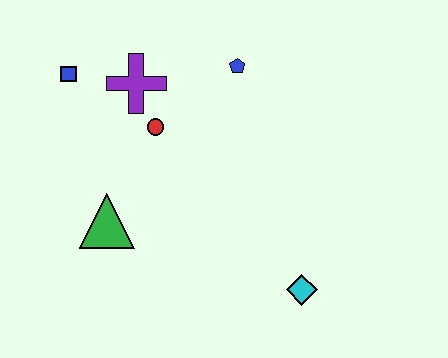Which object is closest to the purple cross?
The red circle is closest to the purple cross.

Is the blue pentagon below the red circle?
No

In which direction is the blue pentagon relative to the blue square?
The blue pentagon is to the right of the blue square.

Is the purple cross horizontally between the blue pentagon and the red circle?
No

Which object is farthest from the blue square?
The cyan diamond is farthest from the blue square.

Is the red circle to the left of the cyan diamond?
Yes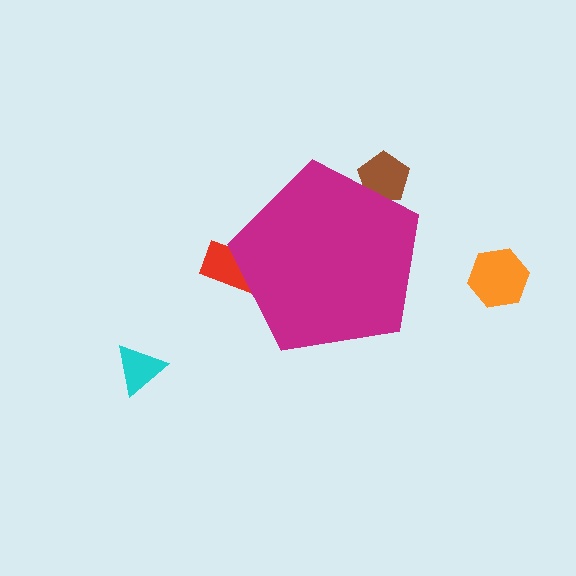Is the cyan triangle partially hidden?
No, the cyan triangle is fully visible.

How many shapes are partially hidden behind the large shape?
2 shapes are partially hidden.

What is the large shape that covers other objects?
A magenta pentagon.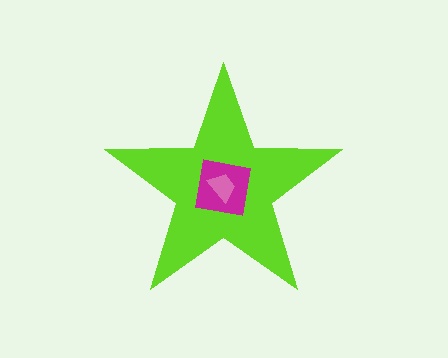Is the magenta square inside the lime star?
Yes.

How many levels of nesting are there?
3.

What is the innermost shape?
The pink trapezoid.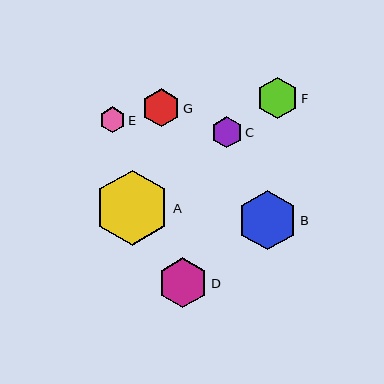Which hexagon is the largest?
Hexagon A is the largest with a size of approximately 75 pixels.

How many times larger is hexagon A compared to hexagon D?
Hexagon A is approximately 1.5 times the size of hexagon D.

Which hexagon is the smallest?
Hexagon E is the smallest with a size of approximately 26 pixels.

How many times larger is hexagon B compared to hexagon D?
Hexagon B is approximately 1.2 times the size of hexagon D.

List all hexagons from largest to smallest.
From largest to smallest: A, B, D, F, G, C, E.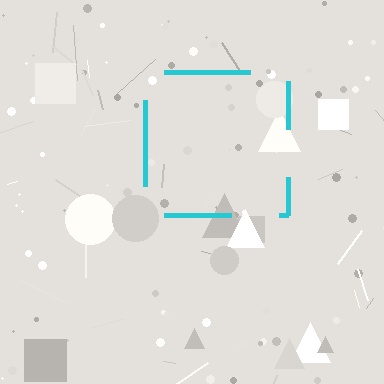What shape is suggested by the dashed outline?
The dashed outline suggests a square.